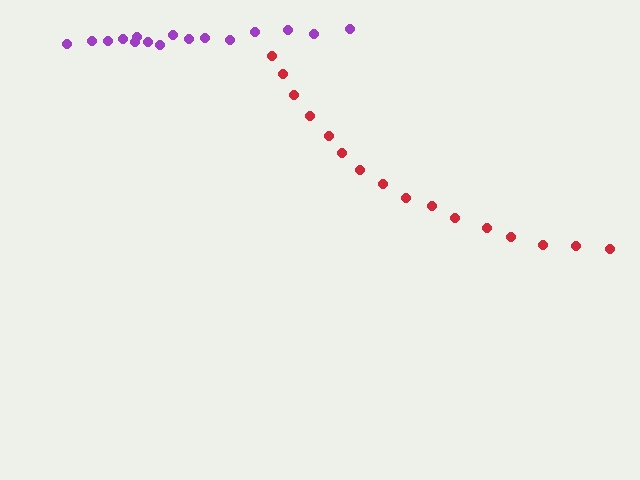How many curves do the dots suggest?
There are 2 distinct paths.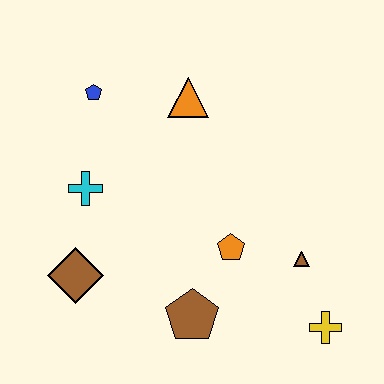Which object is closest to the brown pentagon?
The orange pentagon is closest to the brown pentagon.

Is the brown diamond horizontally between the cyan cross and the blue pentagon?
No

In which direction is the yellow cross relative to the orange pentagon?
The yellow cross is to the right of the orange pentagon.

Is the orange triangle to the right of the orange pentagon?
No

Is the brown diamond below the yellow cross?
No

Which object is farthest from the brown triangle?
The blue pentagon is farthest from the brown triangle.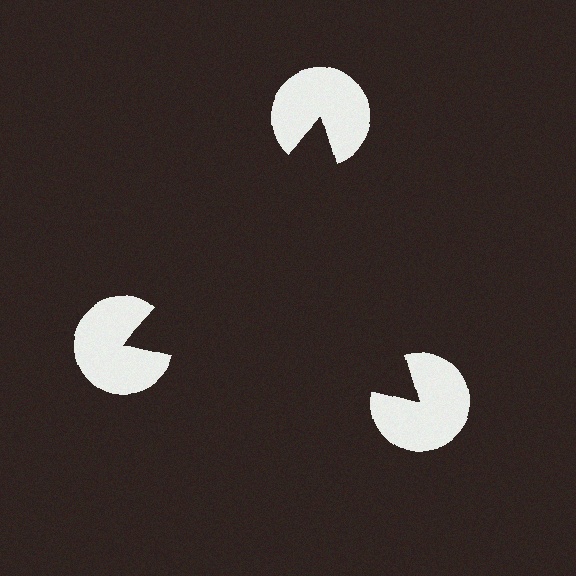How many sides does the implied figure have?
3 sides.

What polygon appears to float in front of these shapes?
An illusory triangle — its edges are inferred from the aligned wedge cuts in the pac-man discs, not physically drawn.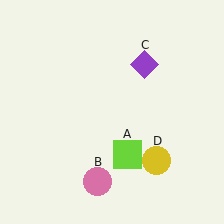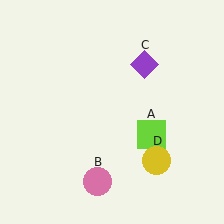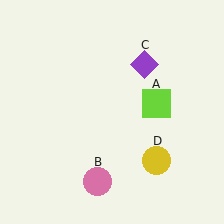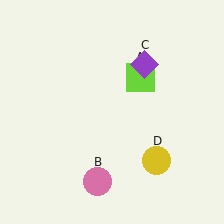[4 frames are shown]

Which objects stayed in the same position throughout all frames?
Pink circle (object B) and purple diamond (object C) and yellow circle (object D) remained stationary.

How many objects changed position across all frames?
1 object changed position: lime square (object A).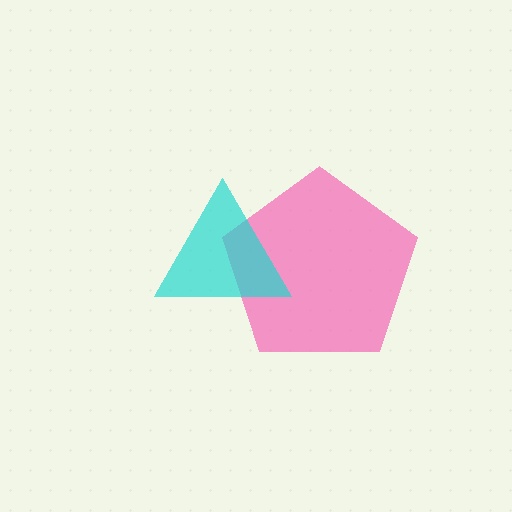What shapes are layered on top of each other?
The layered shapes are: a pink pentagon, a cyan triangle.